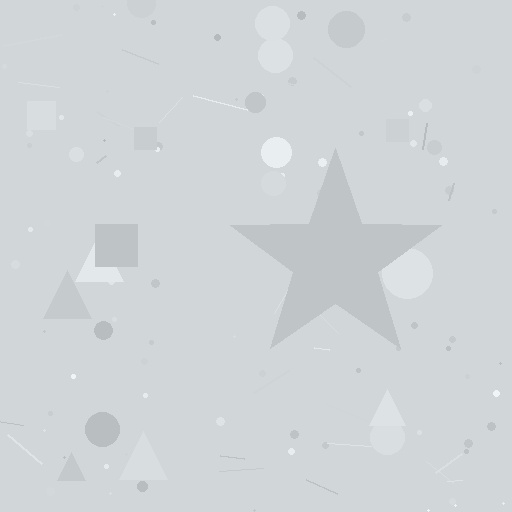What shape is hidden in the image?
A star is hidden in the image.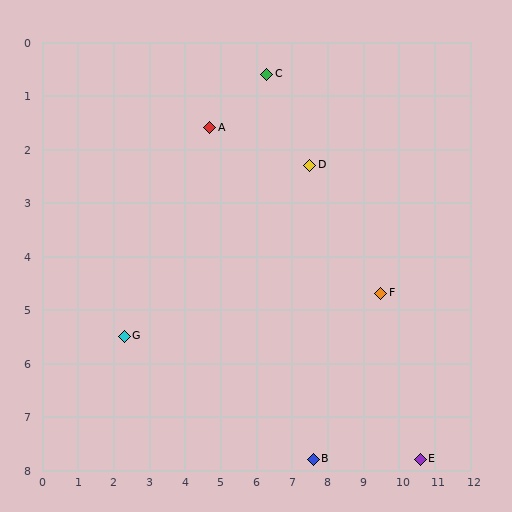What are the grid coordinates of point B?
Point B is at approximately (7.6, 7.8).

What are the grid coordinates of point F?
Point F is at approximately (9.5, 4.7).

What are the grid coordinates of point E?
Point E is at approximately (10.6, 7.8).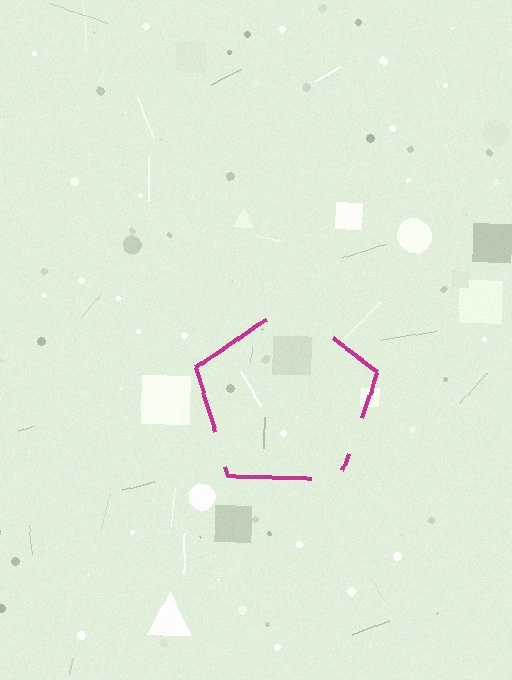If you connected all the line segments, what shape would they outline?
They would outline a pentagon.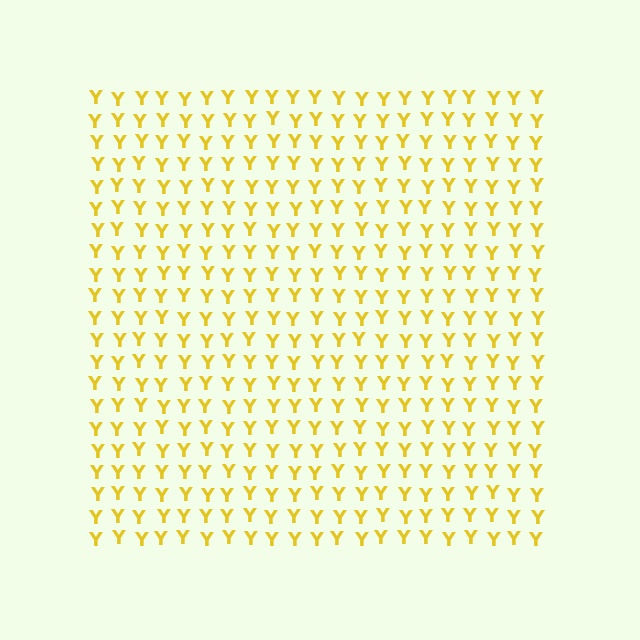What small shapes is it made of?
It is made of small letter Y's.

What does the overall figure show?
The overall figure shows a square.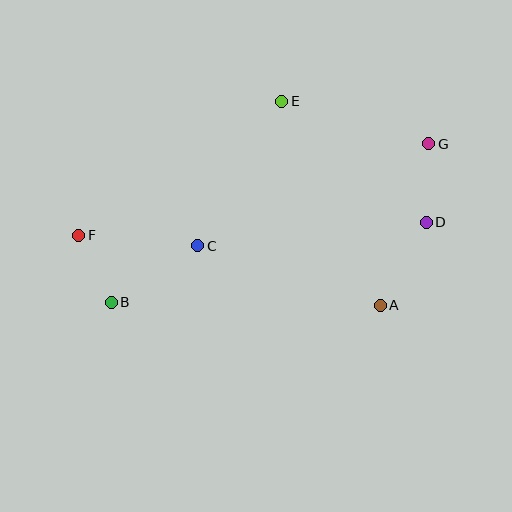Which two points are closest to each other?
Points B and F are closest to each other.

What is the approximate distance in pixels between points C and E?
The distance between C and E is approximately 167 pixels.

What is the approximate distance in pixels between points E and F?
The distance between E and F is approximately 244 pixels.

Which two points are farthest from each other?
Points F and G are farthest from each other.